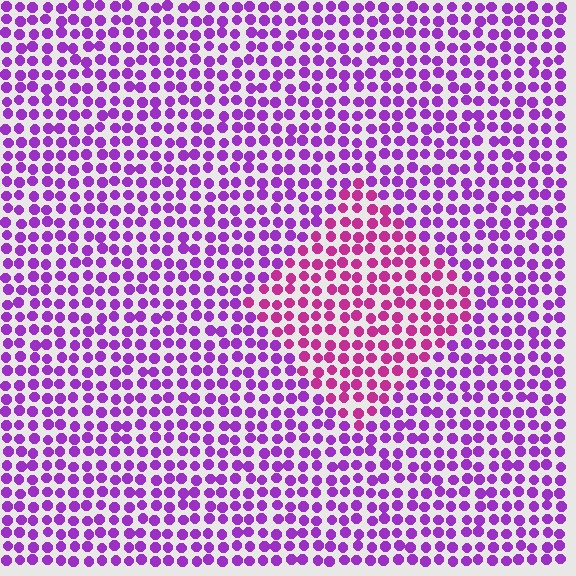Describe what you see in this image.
The image is filled with small purple elements in a uniform arrangement. A diamond-shaped region is visible where the elements are tinted to a slightly different hue, forming a subtle color boundary.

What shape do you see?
I see a diamond.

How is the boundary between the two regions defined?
The boundary is defined purely by a slight shift in hue (about 35 degrees). Spacing, size, and orientation are identical on both sides.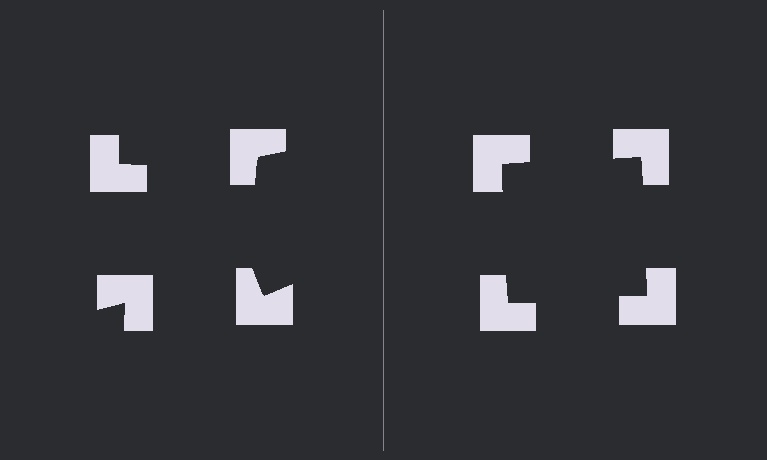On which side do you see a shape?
An illusory square appears on the right side. On the left side the wedge cuts are rotated, so no coherent shape forms.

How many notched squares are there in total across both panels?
8 — 4 on each side.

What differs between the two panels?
The notched squares are positioned identically on both sides; only the wedge orientations differ. On the right they align to a square; on the left they are misaligned.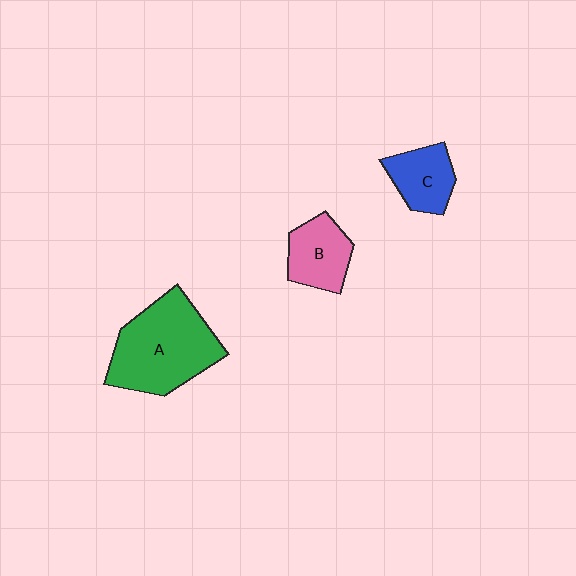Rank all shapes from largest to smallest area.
From largest to smallest: A (green), B (pink), C (blue).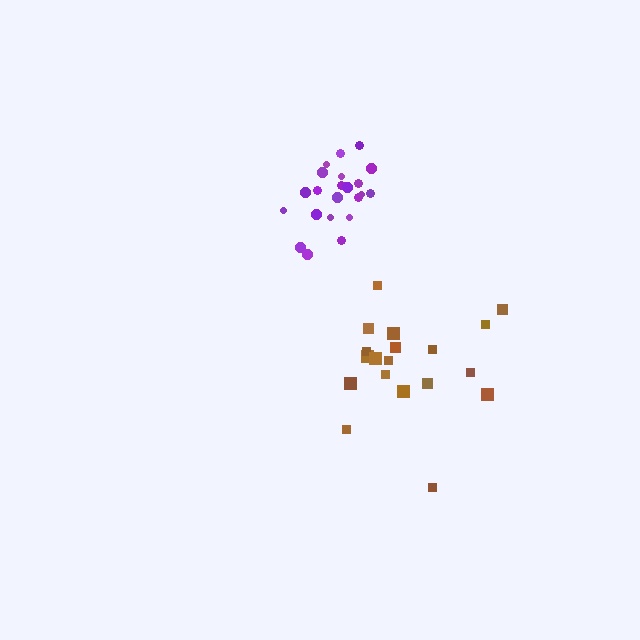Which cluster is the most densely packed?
Purple.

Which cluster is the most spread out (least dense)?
Brown.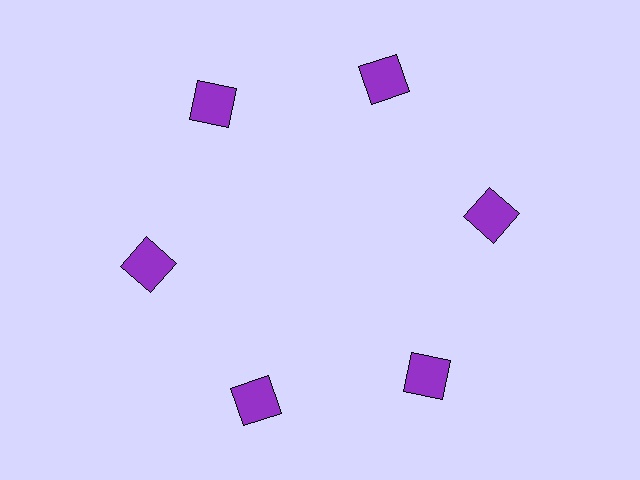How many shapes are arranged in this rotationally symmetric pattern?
There are 6 shapes, arranged in 6 groups of 1.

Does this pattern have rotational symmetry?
Yes, this pattern has 6-fold rotational symmetry. It looks the same after rotating 60 degrees around the center.